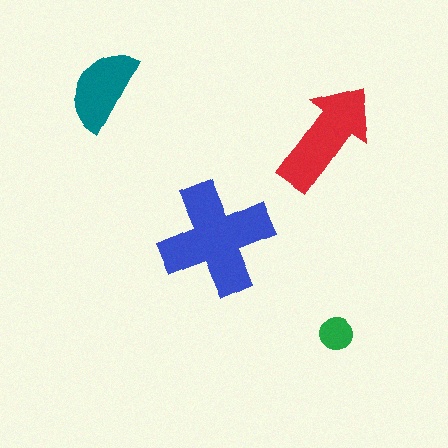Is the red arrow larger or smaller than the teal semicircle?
Larger.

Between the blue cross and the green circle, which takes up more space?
The blue cross.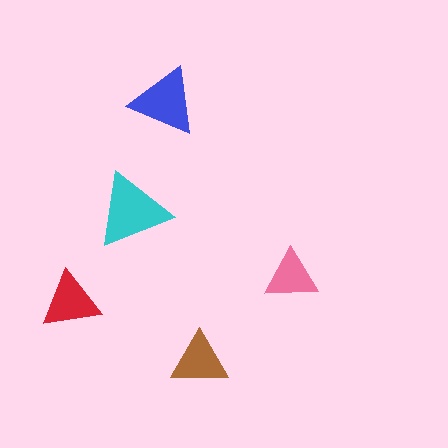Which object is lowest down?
The brown triangle is bottommost.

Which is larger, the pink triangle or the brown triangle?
The brown one.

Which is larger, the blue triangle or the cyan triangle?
The cyan one.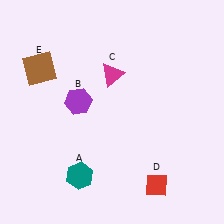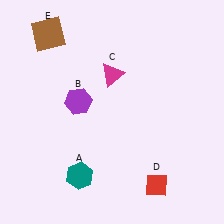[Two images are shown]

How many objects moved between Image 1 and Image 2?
1 object moved between the two images.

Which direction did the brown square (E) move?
The brown square (E) moved up.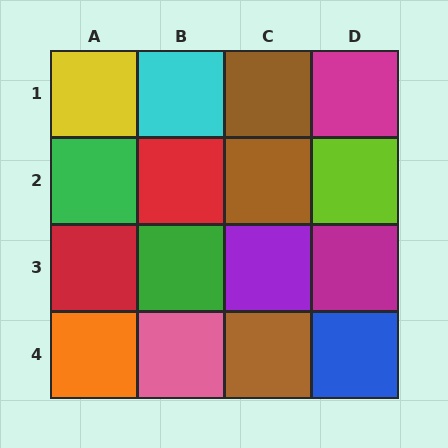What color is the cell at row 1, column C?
Brown.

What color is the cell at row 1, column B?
Cyan.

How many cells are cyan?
1 cell is cyan.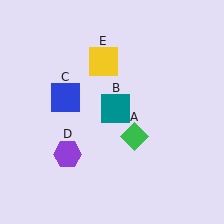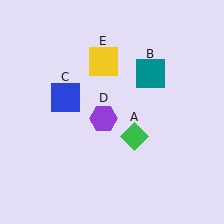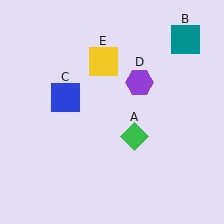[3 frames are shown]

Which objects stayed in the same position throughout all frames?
Green diamond (object A) and blue square (object C) and yellow square (object E) remained stationary.